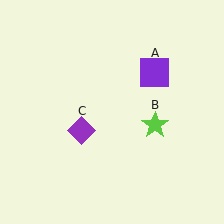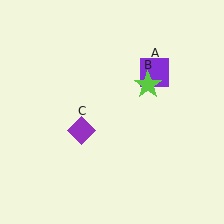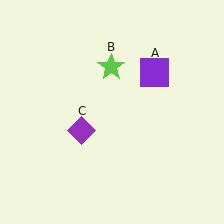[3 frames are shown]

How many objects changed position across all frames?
1 object changed position: lime star (object B).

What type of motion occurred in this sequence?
The lime star (object B) rotated counterclockwise around the center of the scene.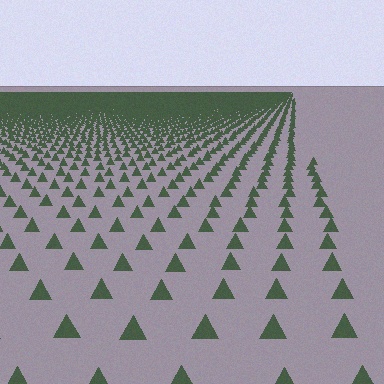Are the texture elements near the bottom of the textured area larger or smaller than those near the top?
Larger. Near the bottom, elements are closer to the viewer and appear at a bigger on-screen size.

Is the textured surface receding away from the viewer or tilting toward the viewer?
The surface is receding away from the viewer. Texture elements get smaller and denser toward the top.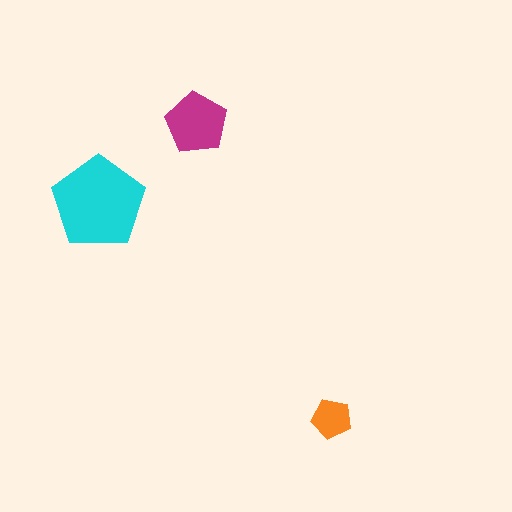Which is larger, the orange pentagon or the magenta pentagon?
The magenta one.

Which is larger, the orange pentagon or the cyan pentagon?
The cyan one.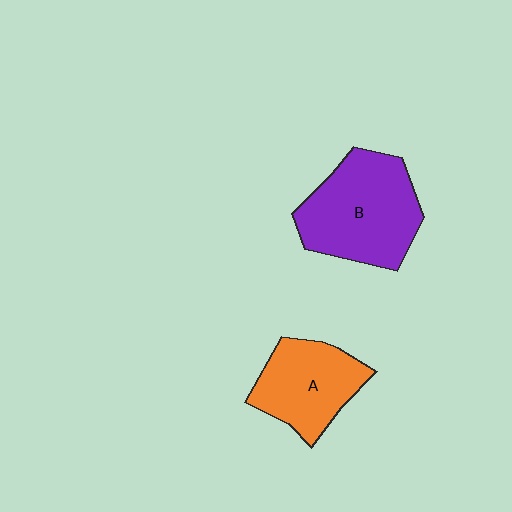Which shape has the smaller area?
Shape A (orange).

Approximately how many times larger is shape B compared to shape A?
Approximately 1.4 times.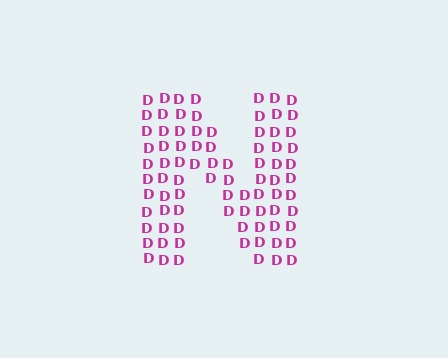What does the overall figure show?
The overall figure shows the letter N.